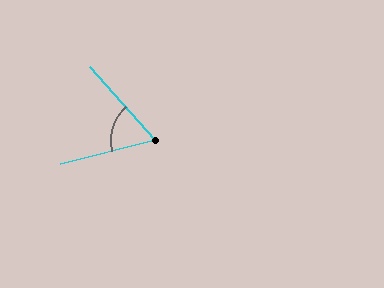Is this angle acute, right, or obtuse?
It is acute.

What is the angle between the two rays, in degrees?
Approximately 63 degrees.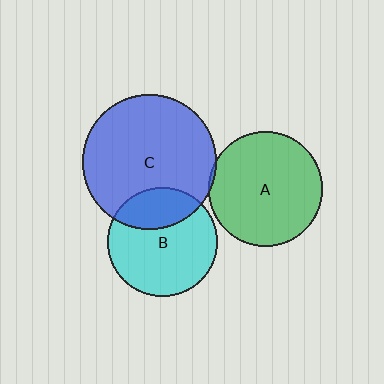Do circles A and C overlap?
Yes.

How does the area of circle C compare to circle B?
Approximately 1.5 times.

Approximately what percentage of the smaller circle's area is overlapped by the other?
Approximately 5%.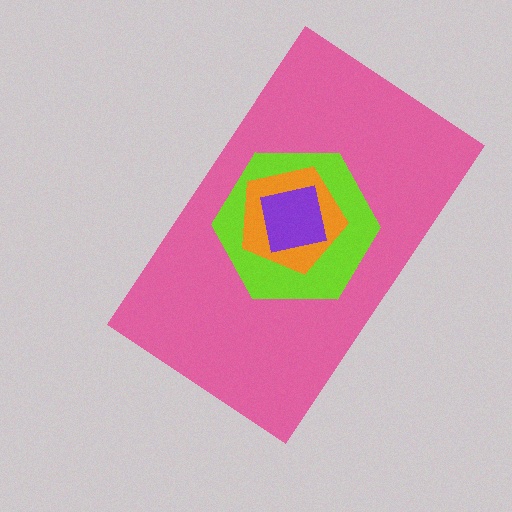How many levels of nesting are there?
4.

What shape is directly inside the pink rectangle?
The lime hexagon.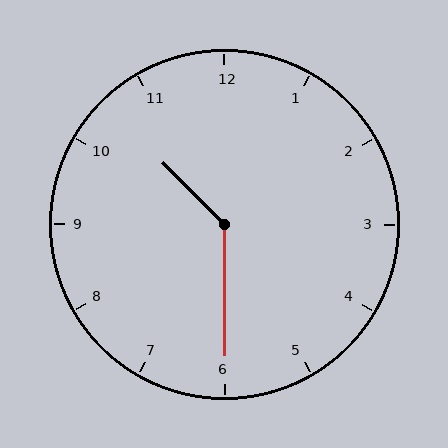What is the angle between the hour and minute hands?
Approximately 135 degrees.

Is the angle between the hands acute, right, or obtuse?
It is obtuse.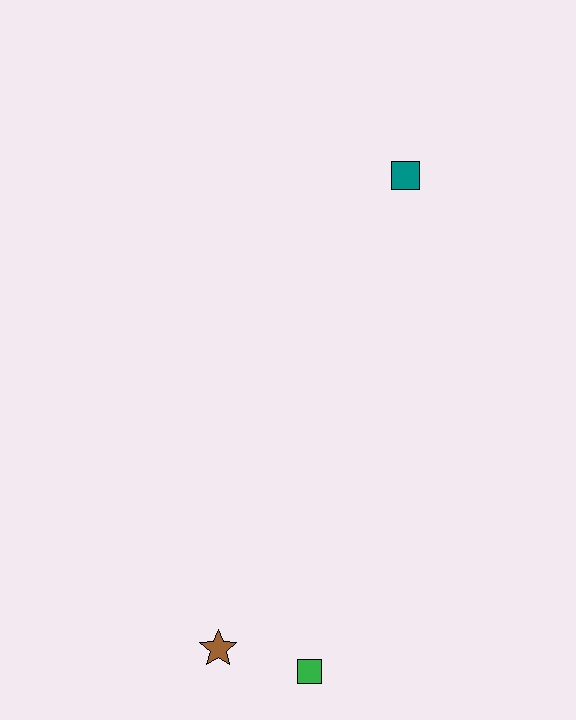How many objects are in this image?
There are 3 objects.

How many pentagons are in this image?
There are no pentagons.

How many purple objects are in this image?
There are no purple objects.